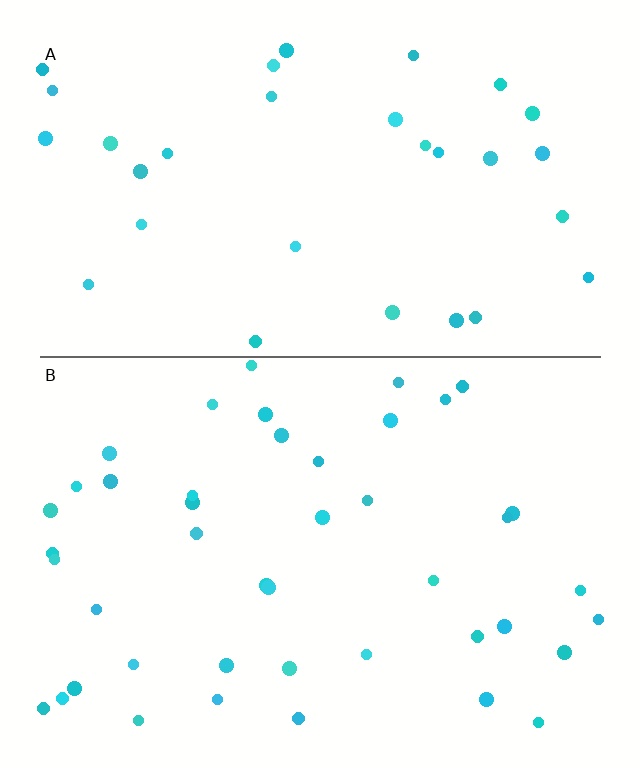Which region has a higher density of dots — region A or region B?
B (the bottom).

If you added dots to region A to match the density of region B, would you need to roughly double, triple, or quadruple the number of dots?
Approximately double.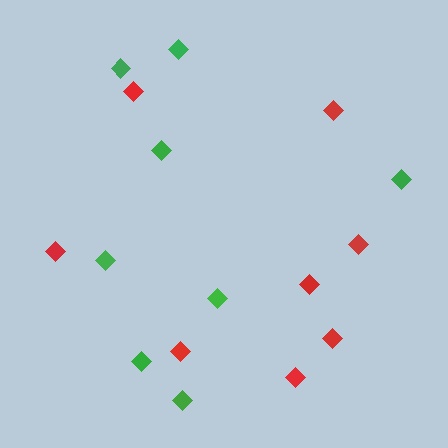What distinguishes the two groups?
There are 2 groups: one group of red diamonds (8) and one group of green diamonds (8).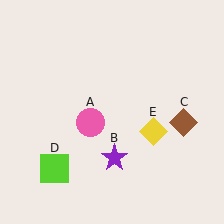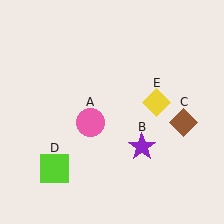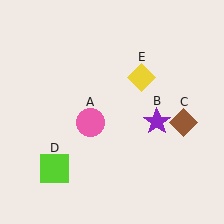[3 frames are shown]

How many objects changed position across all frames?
2 objects changed position: purple star (object B), yellow diamond (object E).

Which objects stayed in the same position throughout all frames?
Pink circle (object A) and brown diamond (object C) and lime square (object D) remained stationary.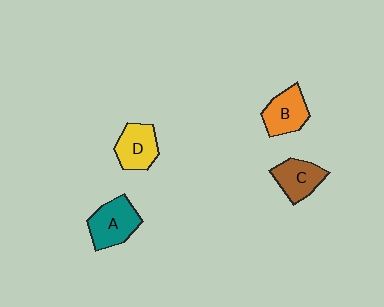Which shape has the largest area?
Shape A (teal).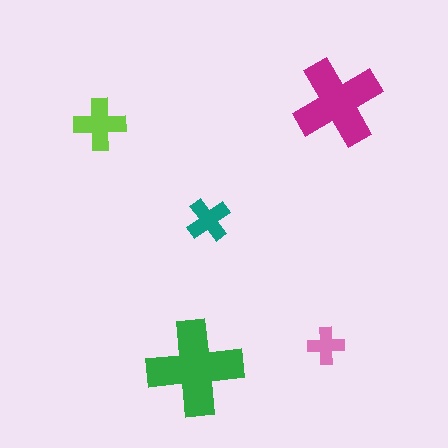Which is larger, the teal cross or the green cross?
The green one.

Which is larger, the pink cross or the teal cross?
The teal one.